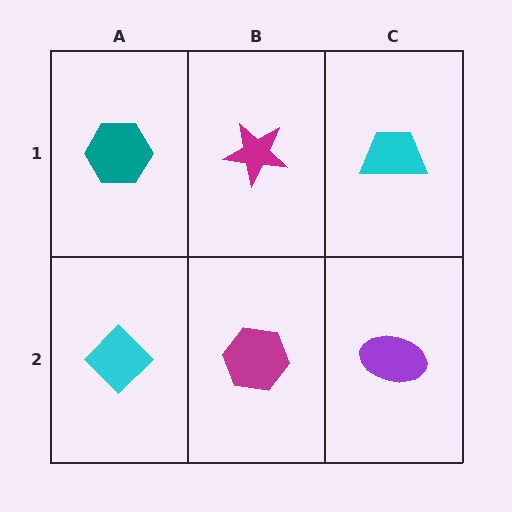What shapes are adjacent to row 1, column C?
A purple ellipse (row 2, column C), a magenta star (row 1, column B).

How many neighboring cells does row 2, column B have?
3.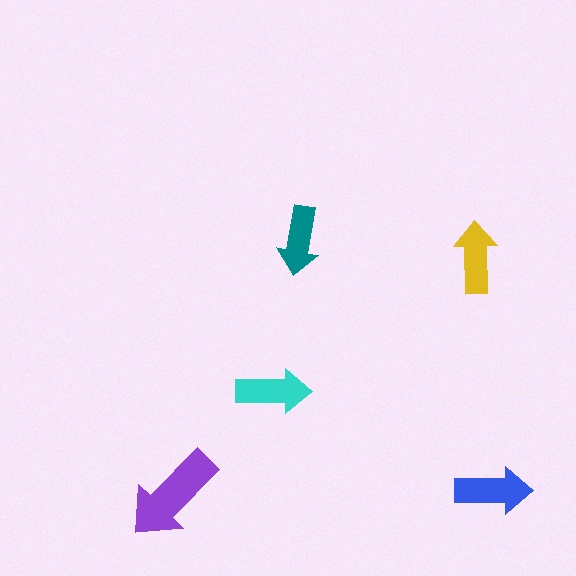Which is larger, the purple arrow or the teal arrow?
The purple one.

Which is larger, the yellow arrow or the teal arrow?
The yellow one.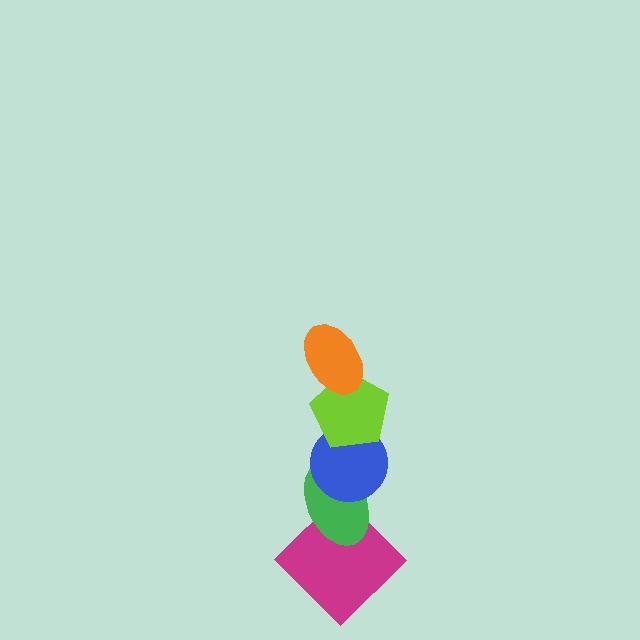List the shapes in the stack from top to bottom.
From top to bottom: the orange ellipse, the lime pentagon, the blue circle, the green ellipse, the magenta diamond.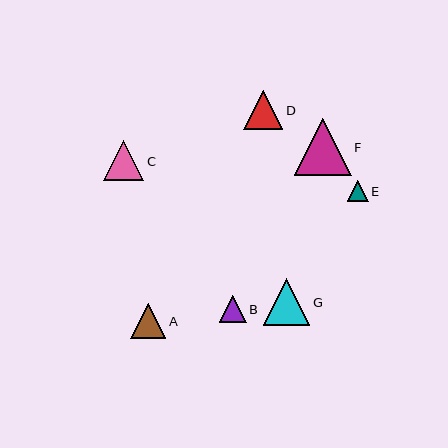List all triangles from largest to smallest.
From largest to smallest: F, G, C, D, A, B, E.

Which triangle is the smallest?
Triangle E is the smallest with a size of approximately 21 pixels.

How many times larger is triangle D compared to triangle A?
Triangle D is approximately 1.1 times the size of triangle A.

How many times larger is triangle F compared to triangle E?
Triangle F is approximately 2.7 times the size of triangle E.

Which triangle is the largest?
Triangle F is the largest with a size of approximately 57 pixels.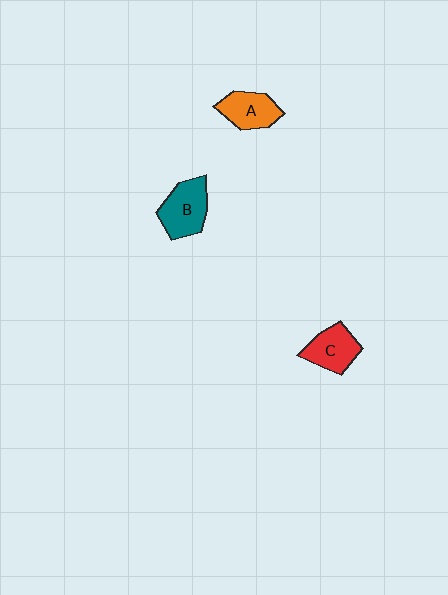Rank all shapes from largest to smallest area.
From largest to smallest: B (teal), C (red), A (orange).